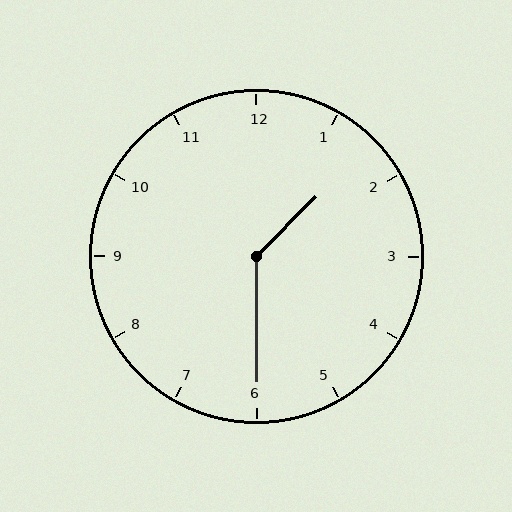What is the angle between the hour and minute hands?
Approximately 135 degrees.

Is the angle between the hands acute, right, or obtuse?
It is obtuse.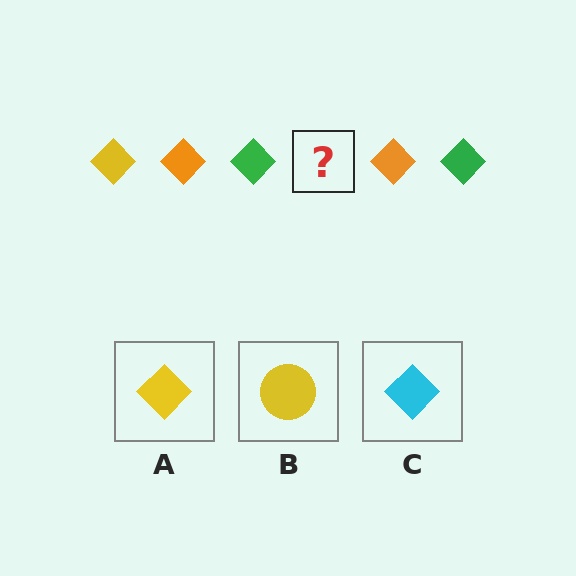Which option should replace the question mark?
Option A.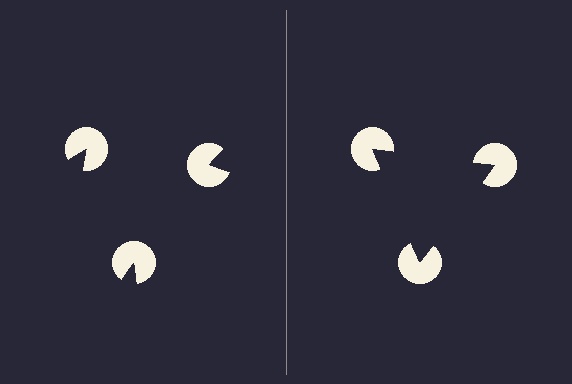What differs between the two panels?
The pac-man discs are positioned identically on both sides; only the wedge orientations differ. On the right they align to a triangle; on the left they are misaligned.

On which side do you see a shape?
An illusory triangle appears on the right side. On the left side the wedge cuts are rotated, so no coherent shape forms.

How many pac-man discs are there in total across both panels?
6 — 3 on each side.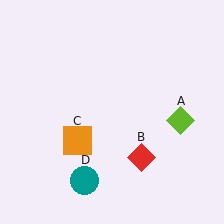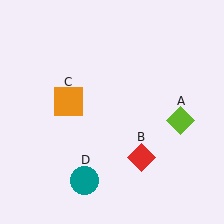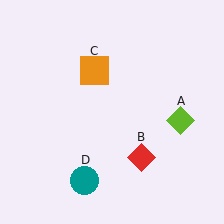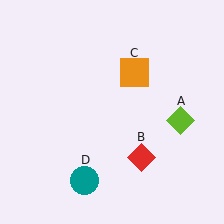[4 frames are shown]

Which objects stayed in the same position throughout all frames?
Lime diamond (object A) and red diamond (object B) and teal circle (object D) remained stationary.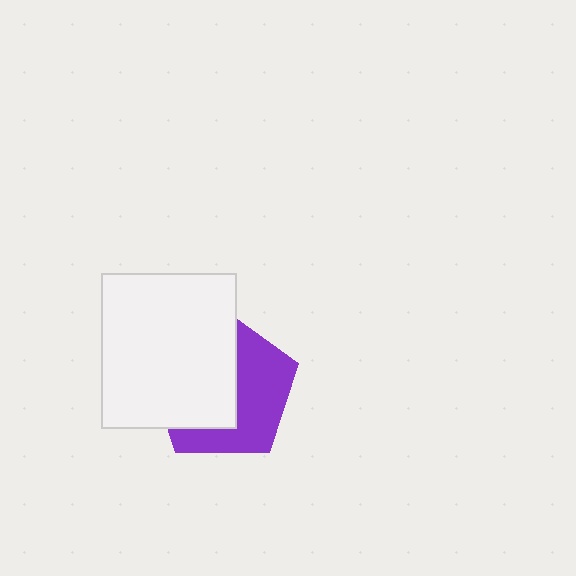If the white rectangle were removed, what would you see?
You would see the complete purple pentagon.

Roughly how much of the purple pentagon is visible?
About half of it is visible (roughly 47%).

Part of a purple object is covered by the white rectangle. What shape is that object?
It is a pentagon.